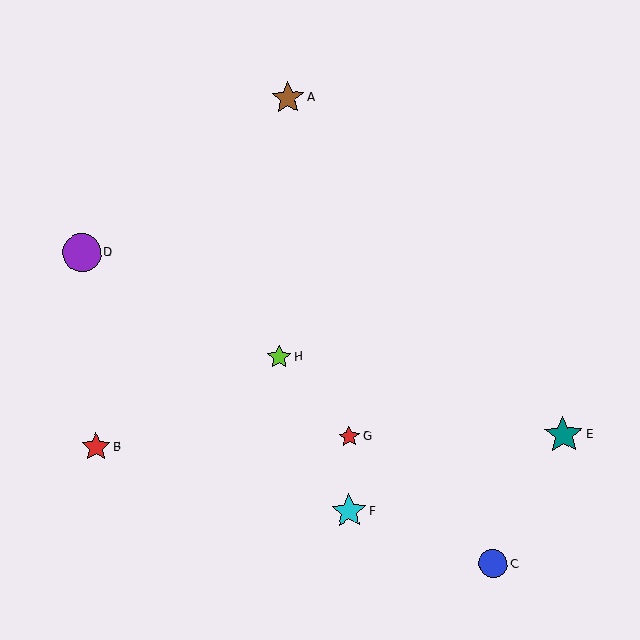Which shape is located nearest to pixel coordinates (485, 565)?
The blue circle (labeled C) at (493, 564) is nearest to that location.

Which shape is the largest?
The teal star (labeled E) is the largest.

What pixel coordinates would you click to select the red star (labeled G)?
Click at (349, 437) to select the red star G.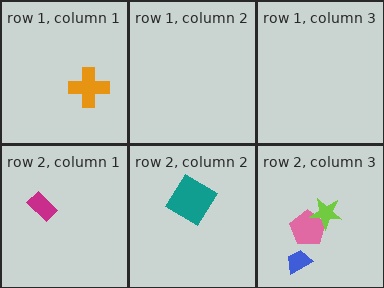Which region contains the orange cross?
The row 1, column 1 region.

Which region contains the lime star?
The row 2, column 3 region.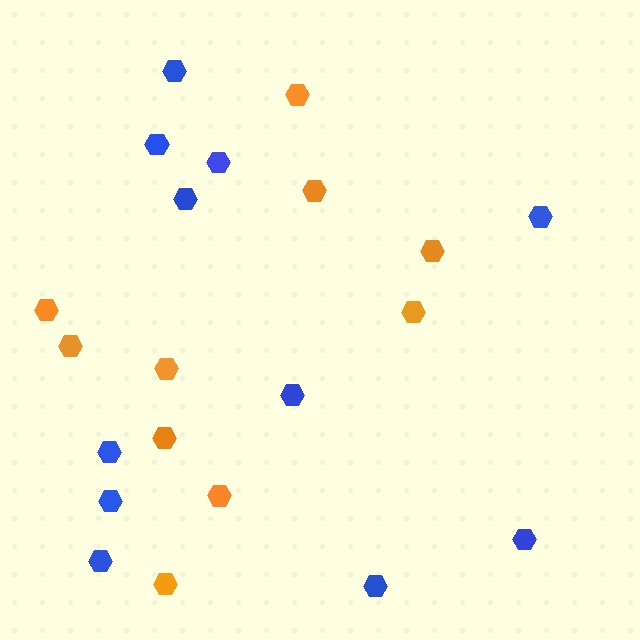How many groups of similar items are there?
There are 2 groups: one group of blue hexagons (11) and one group of orange hexagons (10).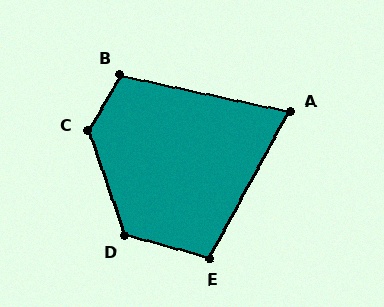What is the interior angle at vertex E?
Approximately 103 degrees (obtuse).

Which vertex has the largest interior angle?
C, at approximately 131 degrees.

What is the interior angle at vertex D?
Approximately 124 degrees (obtuse).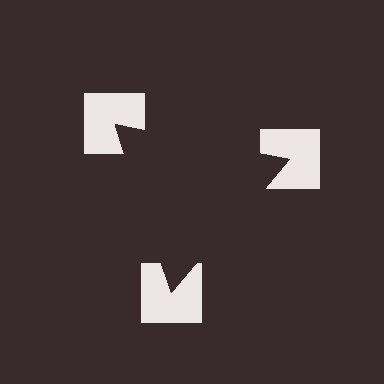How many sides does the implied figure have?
3 sides.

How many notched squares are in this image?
There are 3 — one at each vertex of the illusory triangle.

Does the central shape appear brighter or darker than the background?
It typically appears slightly darker than the background, even though no actual brightness change is drawn.